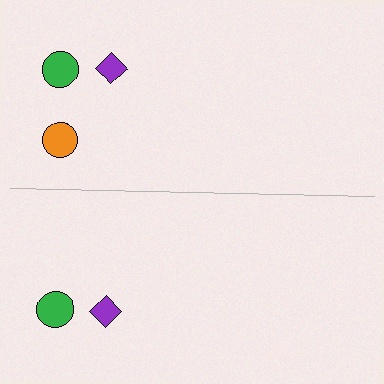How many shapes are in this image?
There are 5 shapes in this image.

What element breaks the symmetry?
A orange circle is missing from the bottom side.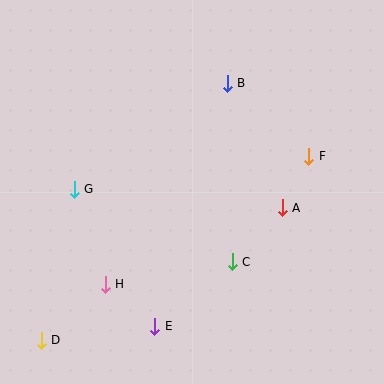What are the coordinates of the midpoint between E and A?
The midpoint between E and A is at (218, 267).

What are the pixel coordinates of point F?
Point F is at (309, 156).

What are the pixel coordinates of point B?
Point B is at (227, 83).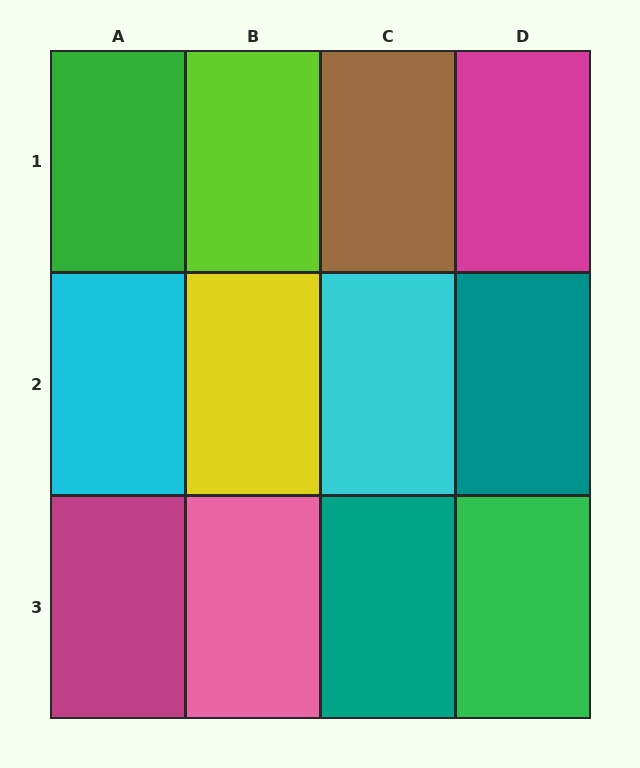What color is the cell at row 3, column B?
Pink.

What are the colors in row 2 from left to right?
Cyan, yellow, cyan, teal.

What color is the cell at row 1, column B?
Lime.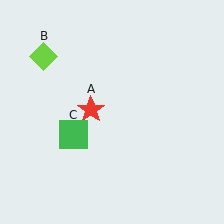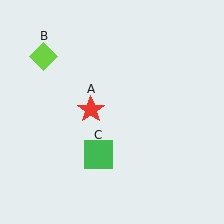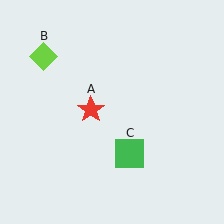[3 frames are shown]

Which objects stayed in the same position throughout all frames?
Red star (object A) and lime diamond (object B) remained stationary.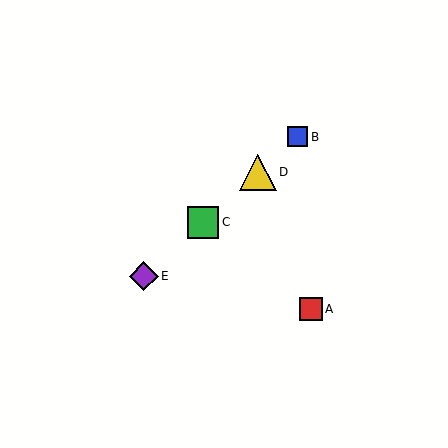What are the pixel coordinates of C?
Object C is at (203, 222).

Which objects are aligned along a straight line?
Objects B, C, D, E are aligned along a straight line.